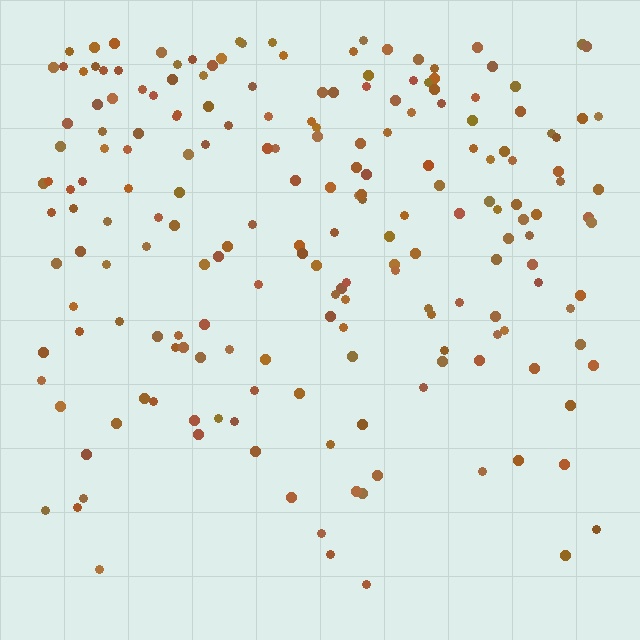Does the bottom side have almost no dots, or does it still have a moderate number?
Still a moderate number, just noticeably fewer than the top.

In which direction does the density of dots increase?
From bottom to top, with the top side densest.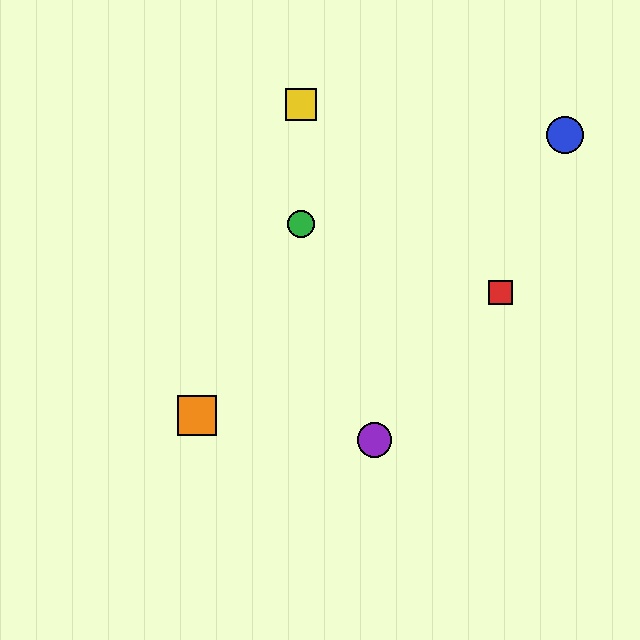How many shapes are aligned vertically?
2 shapes (the green circle, the yellow square) are aligned vertically.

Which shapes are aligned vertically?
The green circle, the yellow square are aligned vertically.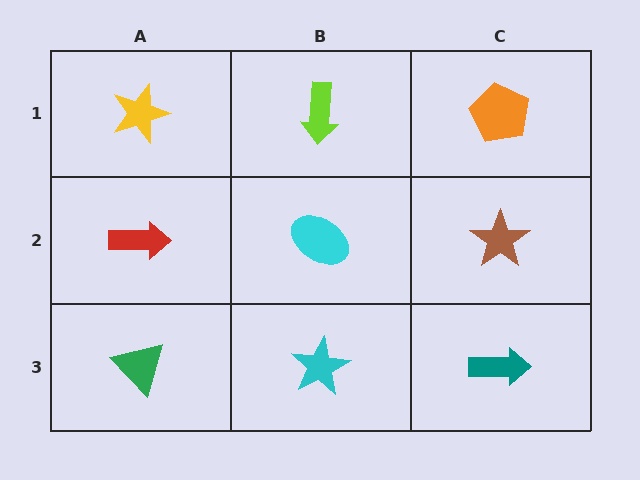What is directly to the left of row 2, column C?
A cyan ellipse.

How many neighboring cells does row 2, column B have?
4.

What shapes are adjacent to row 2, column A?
A yellow star (row 1, column A), a green triangle (row 3, column A), a cyan ellipse (row 2, column B).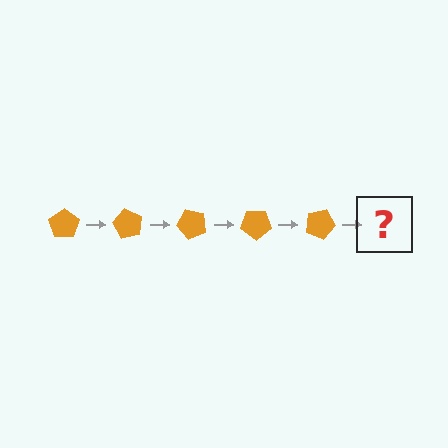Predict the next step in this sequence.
The next step is an orange pentagon rotated 300 degrees.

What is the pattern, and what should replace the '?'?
The pattern is that the pentagon rotates 60 degrees each step. The '?' should be an orange pentagon rotated 300 degrees.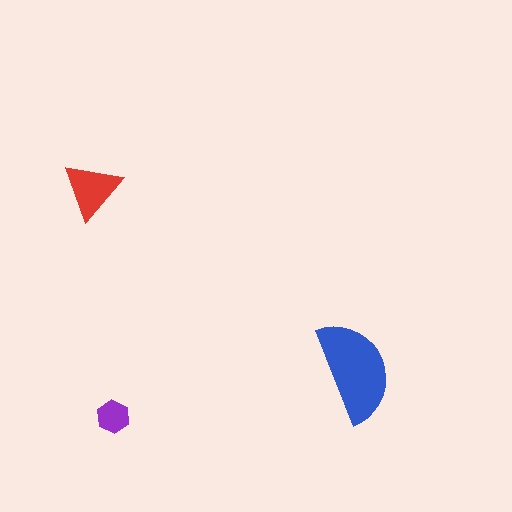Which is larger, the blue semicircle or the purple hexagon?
The blue semicircle.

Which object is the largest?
The blue semicircle.